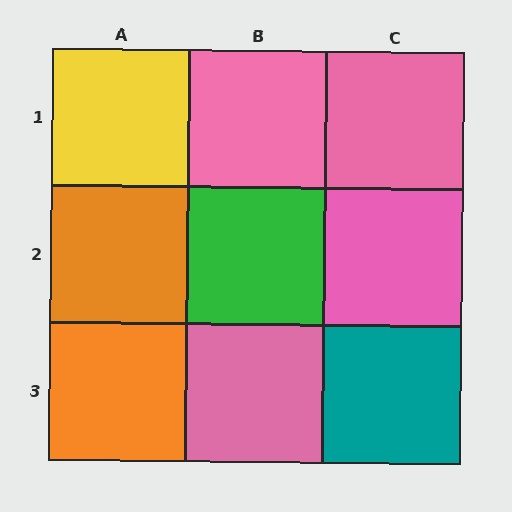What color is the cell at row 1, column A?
Yellow.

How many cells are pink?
4 cells are pink.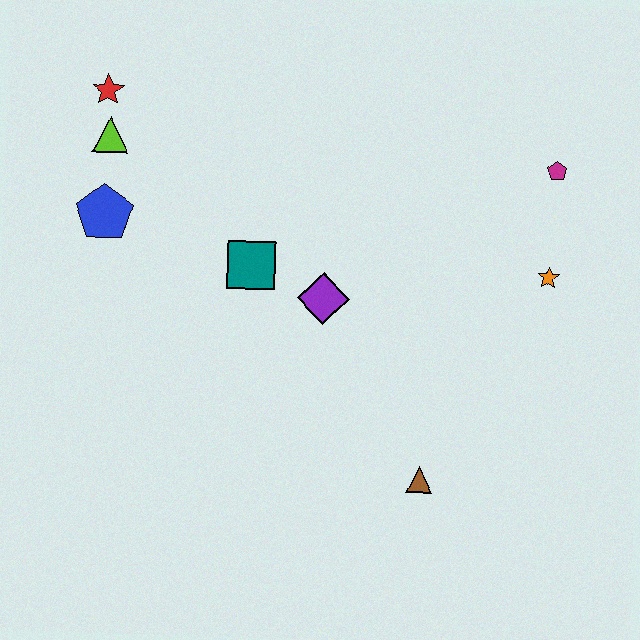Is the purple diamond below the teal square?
Yes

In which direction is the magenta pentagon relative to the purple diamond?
The magenta pentagon is to the right of the purple diamond.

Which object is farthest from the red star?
The brown triangle is farthest from the red star.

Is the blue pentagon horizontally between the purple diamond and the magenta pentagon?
No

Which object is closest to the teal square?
The purple diamond is closest to the teal square.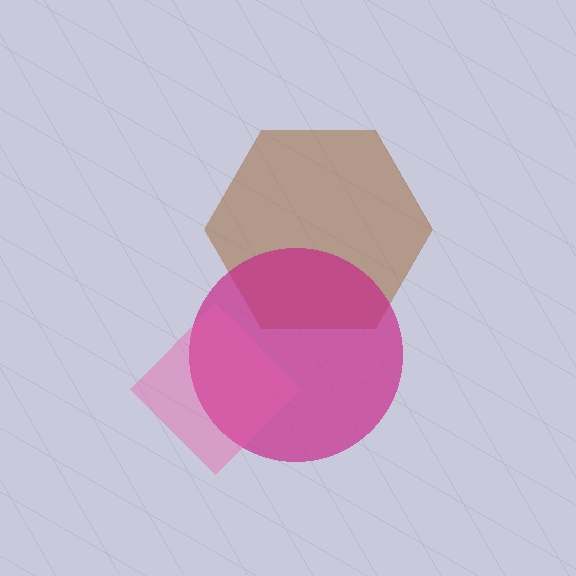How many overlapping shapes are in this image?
There are 3 overlapping shapes in the image.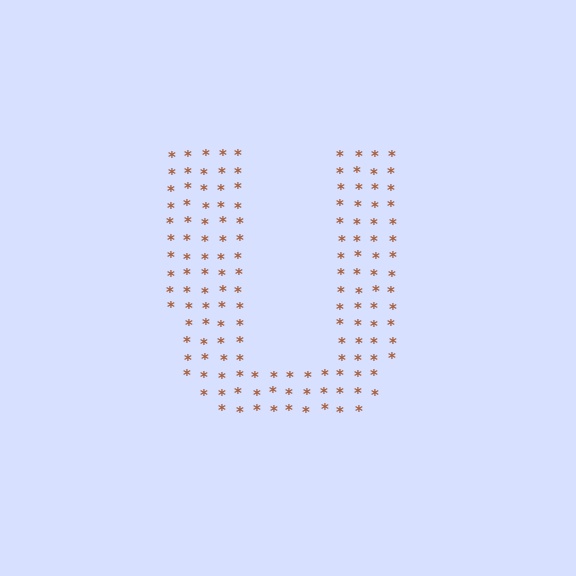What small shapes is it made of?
It is made of small asterisks.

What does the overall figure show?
The overall figure shows the letter U.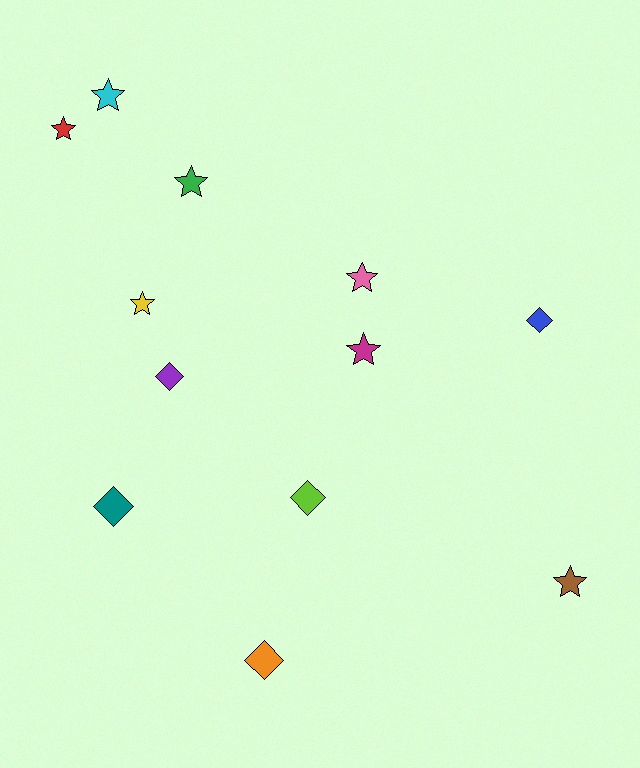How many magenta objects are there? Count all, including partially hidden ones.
There is 1 magenta object.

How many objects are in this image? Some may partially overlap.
There are 12 objects.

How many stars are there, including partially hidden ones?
There are 7 stars.